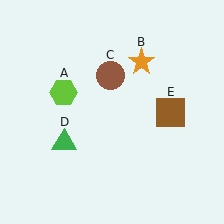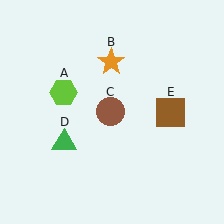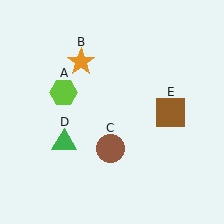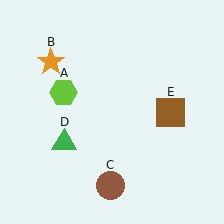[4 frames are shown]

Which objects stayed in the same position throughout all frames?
Lime hexagon (object A) and green triangle (object D) and brown square (object E) remained stationary.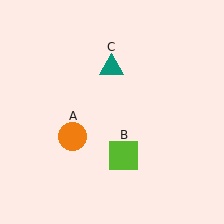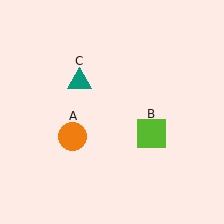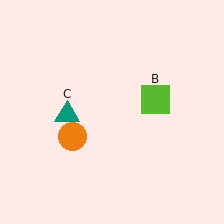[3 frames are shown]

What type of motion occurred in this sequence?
The lime square (object B), teal triangle (object C) rotated counterclockwise around the center of the scene.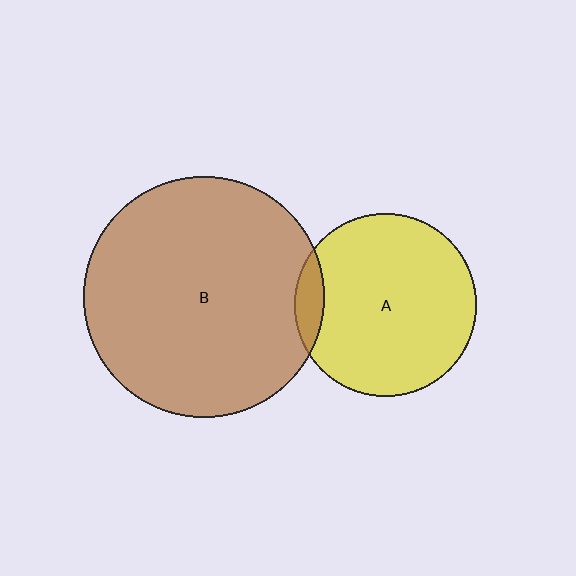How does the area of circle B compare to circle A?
Approximately 1.7 times.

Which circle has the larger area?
Circle B (brown).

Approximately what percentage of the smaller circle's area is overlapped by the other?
Approximately 10%.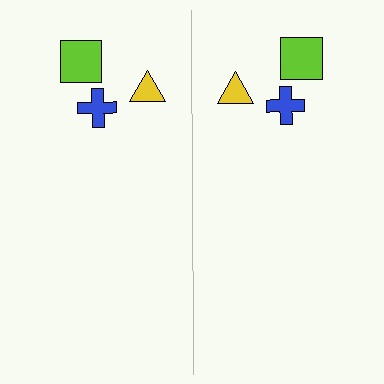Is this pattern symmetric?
Yes, this pattern has bilateral (reflection) symmetry.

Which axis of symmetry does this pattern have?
The pattern has a vertical axis of symmetry running through the center of the image.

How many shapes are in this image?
There are 6 shapes in this image.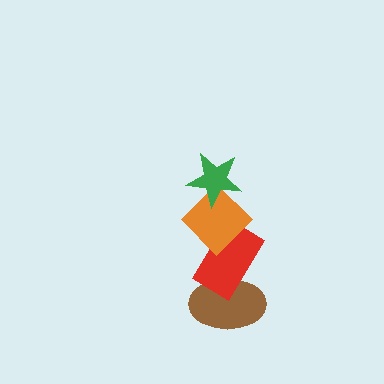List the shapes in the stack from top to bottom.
From top to bottom: the green star, the orange diamond, the red rectangle, the brown ellipse.